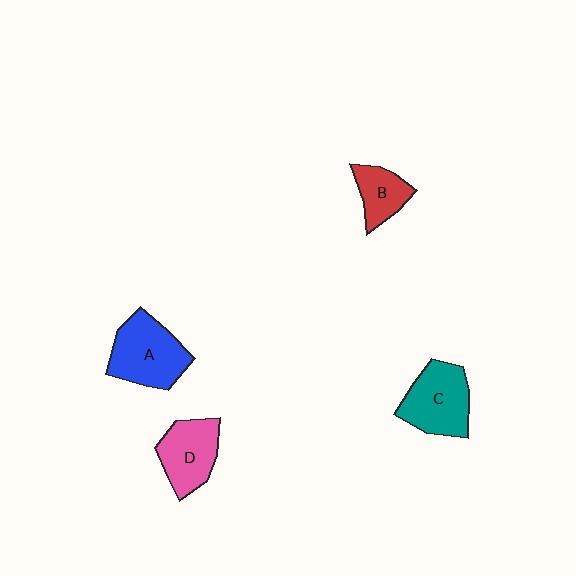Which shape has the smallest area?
Shape B (red).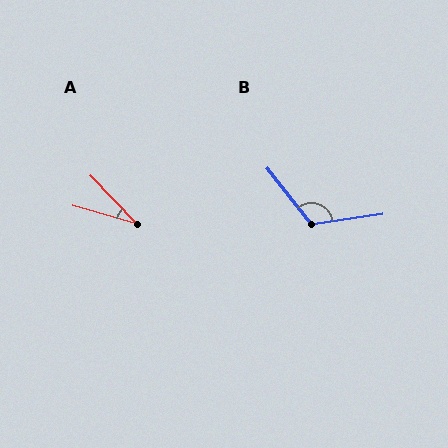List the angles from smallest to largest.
A (30°), B (120°).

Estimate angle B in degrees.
Approximately 120 degrees.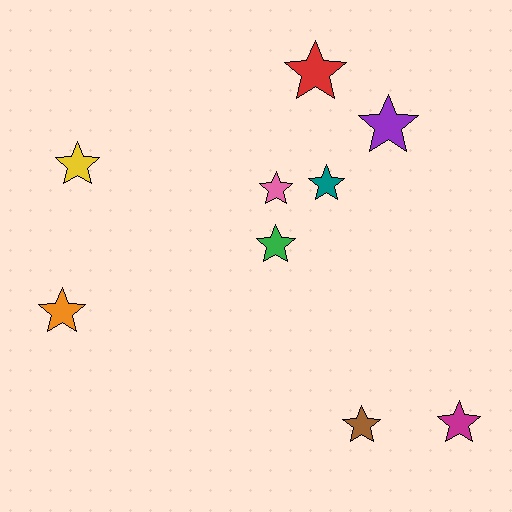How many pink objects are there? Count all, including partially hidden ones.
There is 1 pink object.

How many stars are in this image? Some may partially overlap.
There are 9 stars.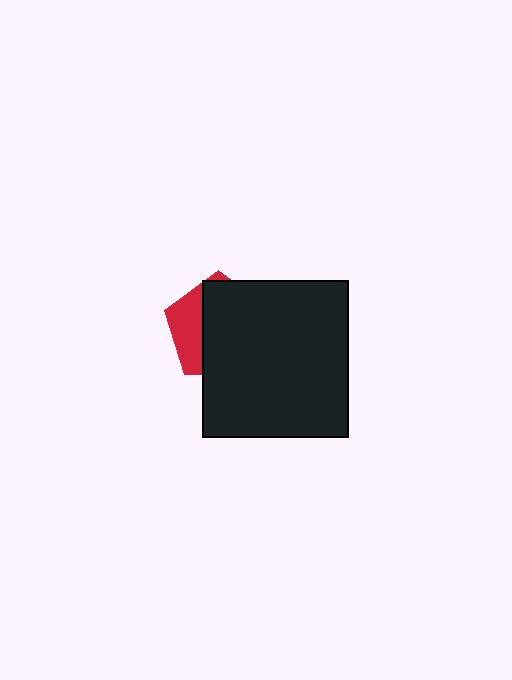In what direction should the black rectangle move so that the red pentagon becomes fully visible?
The black rectangle should move right. That is the shortest direction to clear the overlap and leave the red pentagon fully visible.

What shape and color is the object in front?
The object in front is a black rectangle.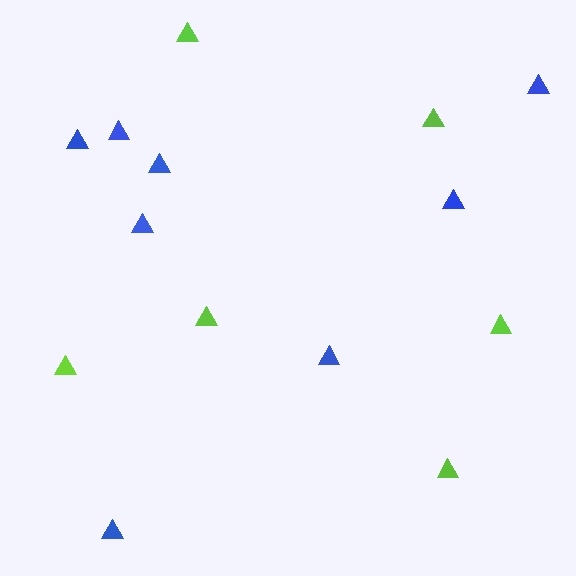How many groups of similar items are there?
There are 2 groups: one group of blue triangles (8) and one group of lime triangles (6).